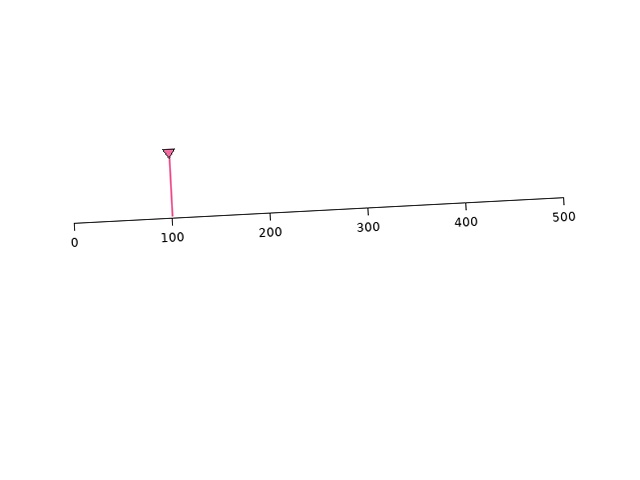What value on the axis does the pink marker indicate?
The marker indicates approximately 100.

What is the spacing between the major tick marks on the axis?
The major ticks are spaced 100 apart.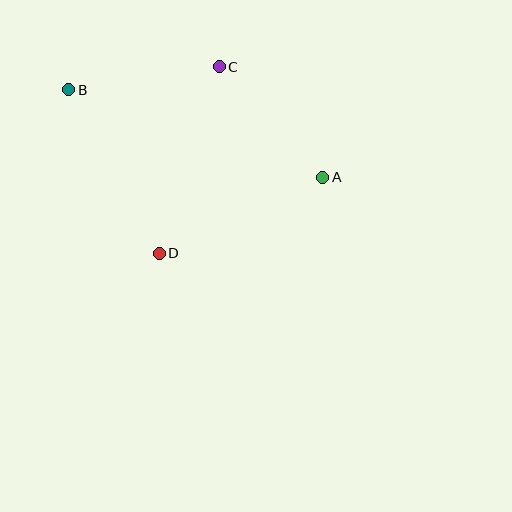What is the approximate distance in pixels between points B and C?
The distance between B and C is approximately 153 pixels.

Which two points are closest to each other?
Points A and C are closest to each other.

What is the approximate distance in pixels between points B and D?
The distance between B and D is approximately 187 pixels.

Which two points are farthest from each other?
Points A and B are farthest from each other.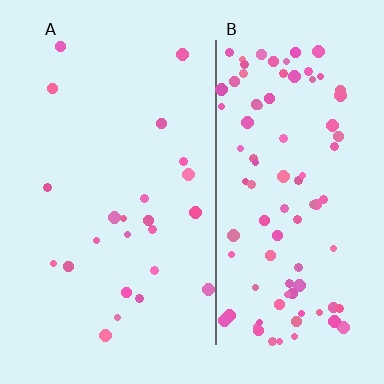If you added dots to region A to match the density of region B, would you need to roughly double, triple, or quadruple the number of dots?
Approximately quadruple.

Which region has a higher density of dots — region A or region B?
B (the right).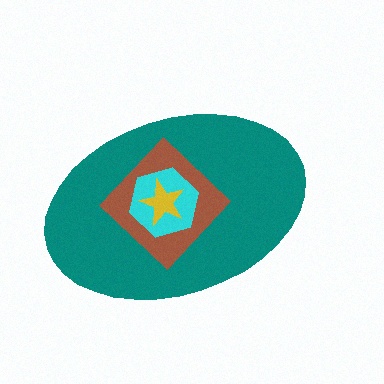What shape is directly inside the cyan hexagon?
The yellow star.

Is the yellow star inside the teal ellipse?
Yes.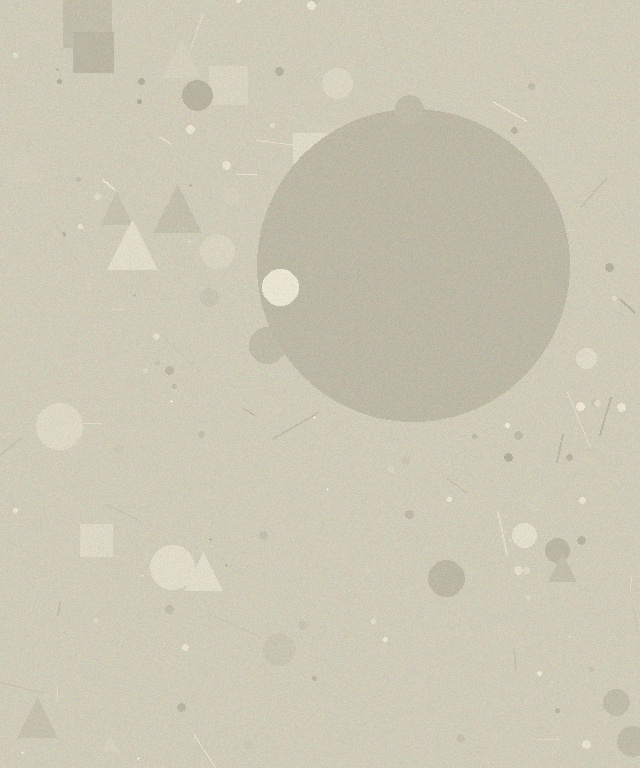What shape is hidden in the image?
A circle is hidden in the image.